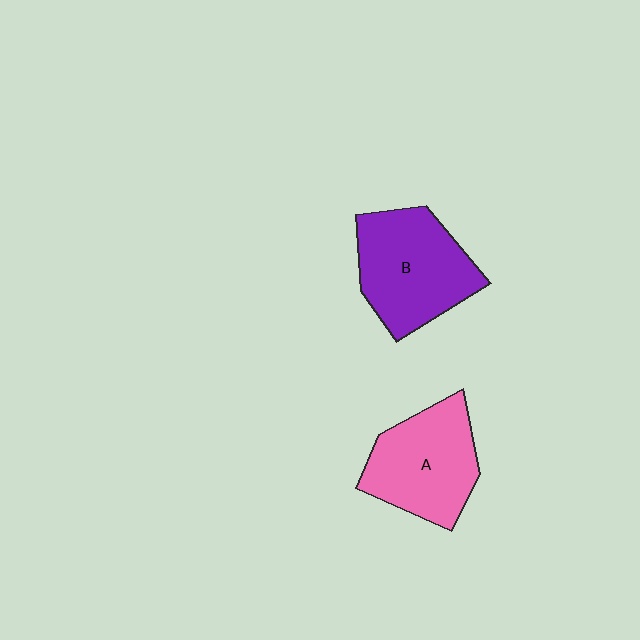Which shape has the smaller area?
Shape A (pink).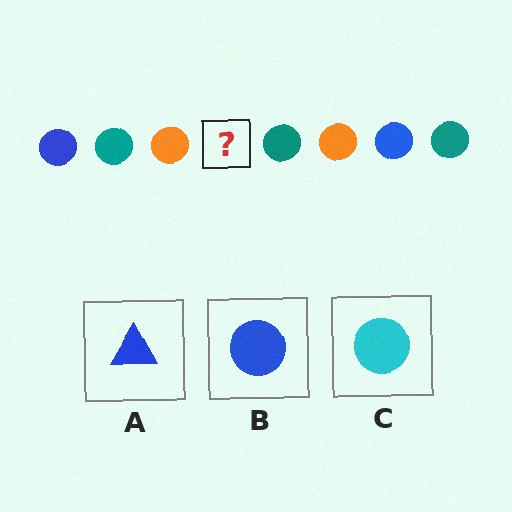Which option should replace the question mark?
Option B.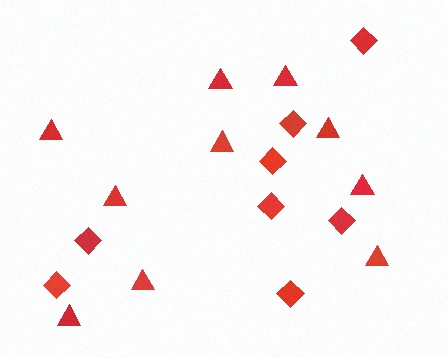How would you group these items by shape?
There are 2 groups: one group of diamonds (8) and one group of triangles (10).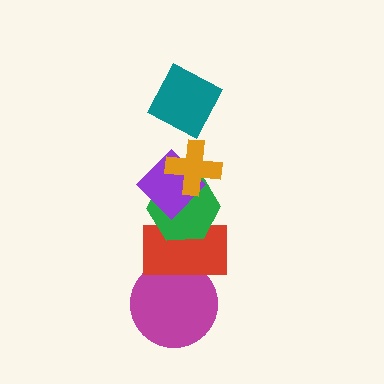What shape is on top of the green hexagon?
The purple diamond is on top of the green hexagon.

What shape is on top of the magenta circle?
The red rectangle is on top of the magenta circle.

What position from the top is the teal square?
The teal square is 1st from the top.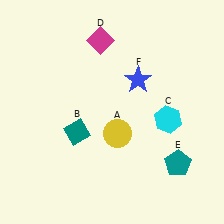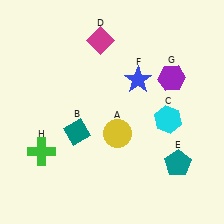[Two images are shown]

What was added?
A purple hexagon (G), a green cross (H) were added in Image 2.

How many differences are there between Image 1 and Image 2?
There are 2 differences between the two images.